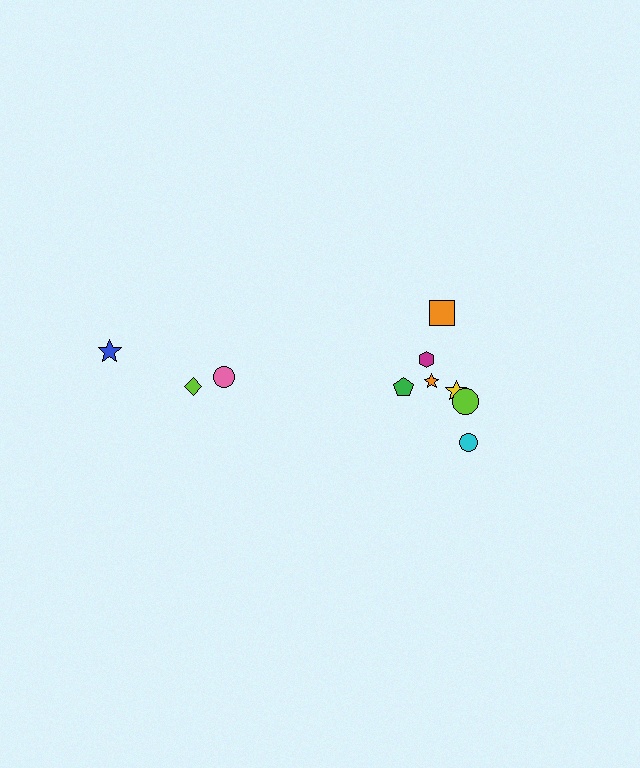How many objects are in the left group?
There are 3 objects.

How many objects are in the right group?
There are 7 objects.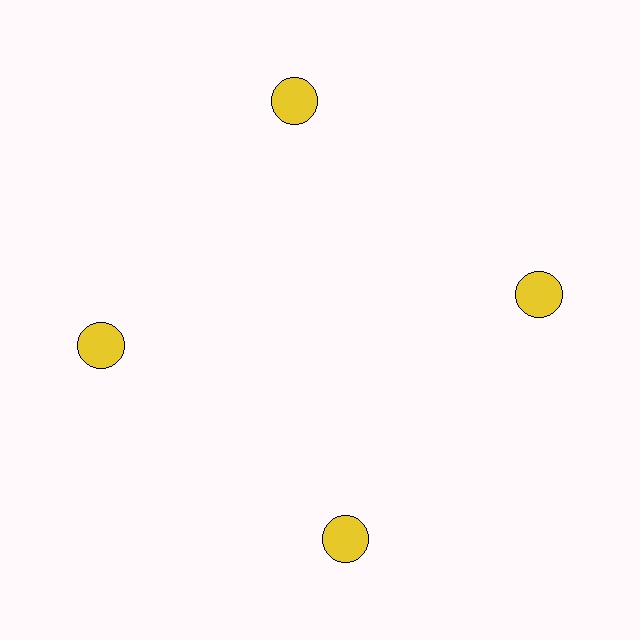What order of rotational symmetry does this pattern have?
This pattern has 4-fold rotational symmetry.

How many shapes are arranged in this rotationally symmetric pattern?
There are 4 shapes, arranged in 4 groups of 1.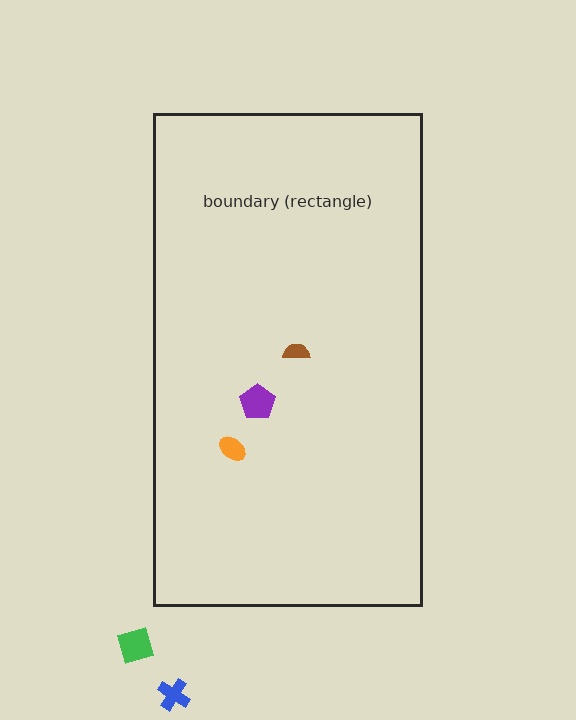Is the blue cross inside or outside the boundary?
Outside.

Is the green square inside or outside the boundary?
Outside.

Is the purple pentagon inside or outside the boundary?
Inside.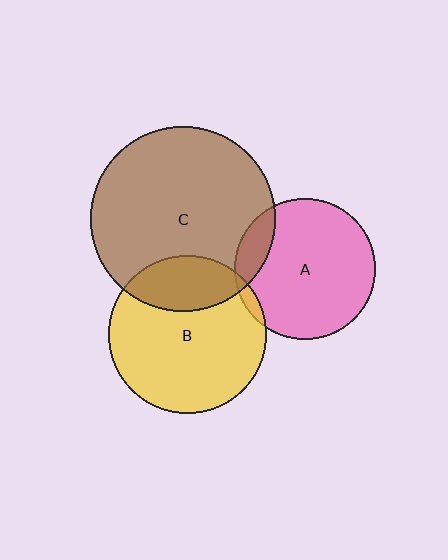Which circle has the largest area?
Circle C (brown).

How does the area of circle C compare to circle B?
Approximately 1.4 times.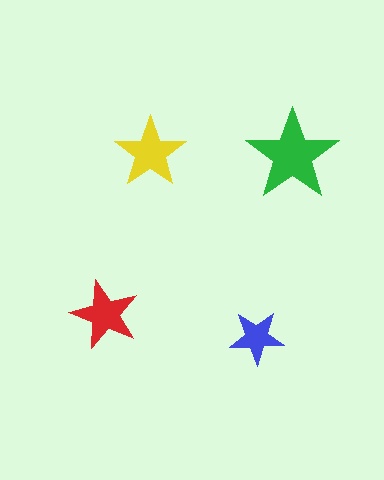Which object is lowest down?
The blue star is bottommost.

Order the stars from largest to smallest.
the green one, the yellow one, the red one, the blue one.